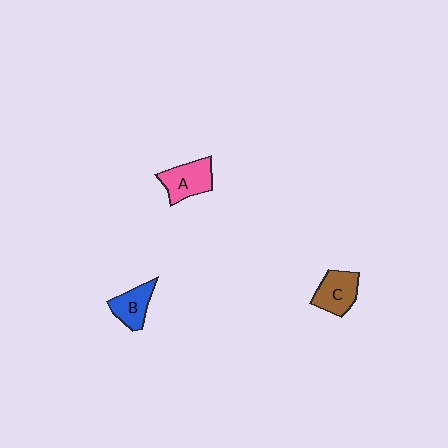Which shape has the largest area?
Shape A (pink).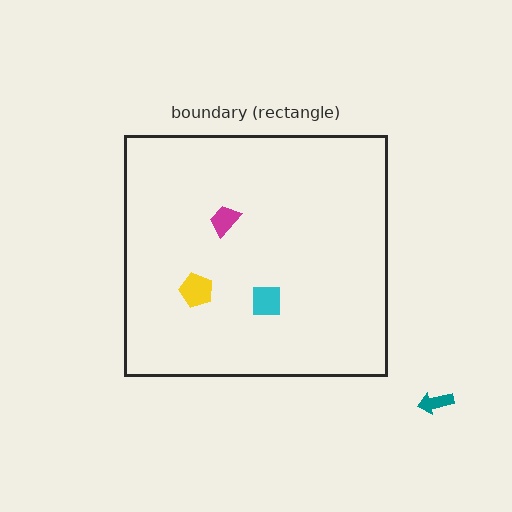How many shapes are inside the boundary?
3 inside, 1 outside.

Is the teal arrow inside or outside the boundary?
Outside.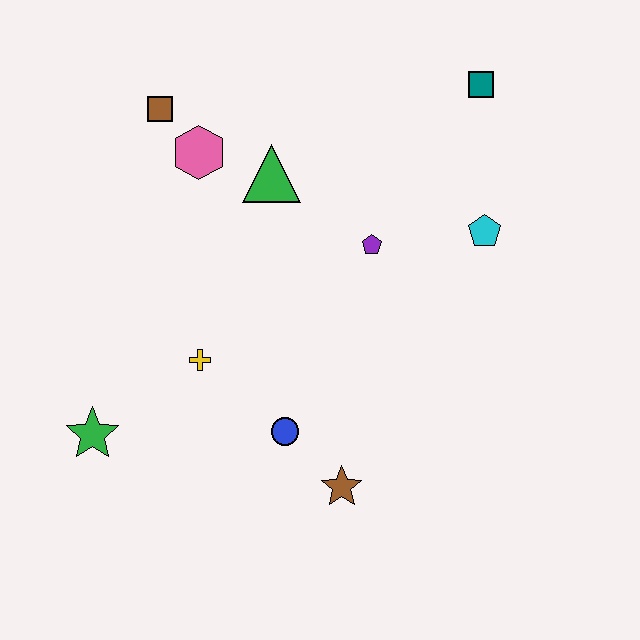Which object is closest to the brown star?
The blue circle is closest to the brown star.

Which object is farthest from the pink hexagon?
The brown star is farthest from the pink hexagon.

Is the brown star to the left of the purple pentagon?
Yes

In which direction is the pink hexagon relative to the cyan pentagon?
The pink hexagon is to the left of the cyan pentagon.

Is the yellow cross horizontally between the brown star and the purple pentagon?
No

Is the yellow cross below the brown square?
Yes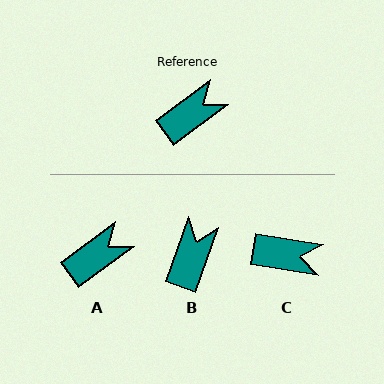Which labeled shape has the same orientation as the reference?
A.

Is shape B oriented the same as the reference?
No, it is off by about 34 degrees.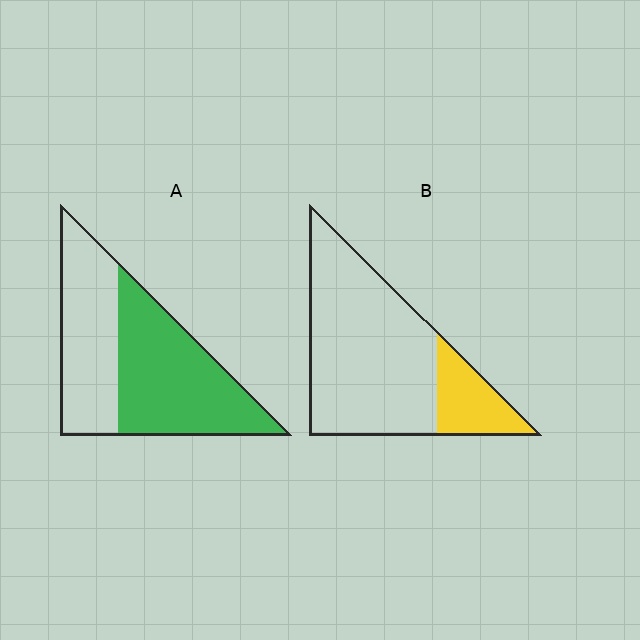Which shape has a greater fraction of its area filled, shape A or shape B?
Shape A.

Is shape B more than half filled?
No.